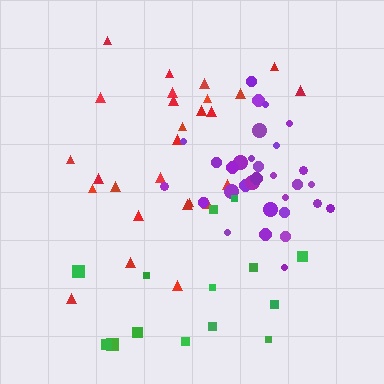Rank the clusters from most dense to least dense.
purple, red, green.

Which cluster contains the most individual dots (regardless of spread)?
Purple (31).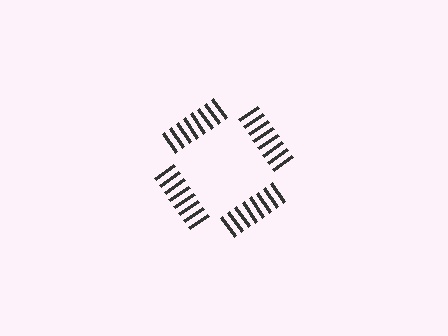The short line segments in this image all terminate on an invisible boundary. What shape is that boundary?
An illusory square — the line segments terminate on its edges but no continuous stroke is drawn.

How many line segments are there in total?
32 — 8 along each of the 4 edges.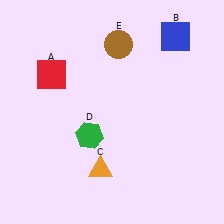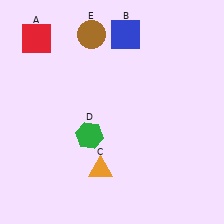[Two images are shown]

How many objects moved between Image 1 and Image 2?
3 objects moved between the two images.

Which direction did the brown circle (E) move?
The brown circle (E) moved left.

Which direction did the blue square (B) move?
The blue square (B) moved left.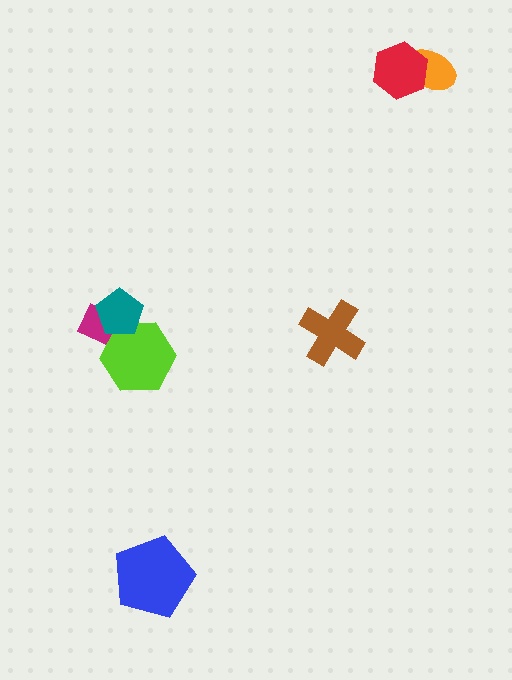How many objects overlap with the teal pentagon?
2 objects overlap with the teal pentagon.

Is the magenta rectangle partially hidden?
Yes, it is partially covered by another shape.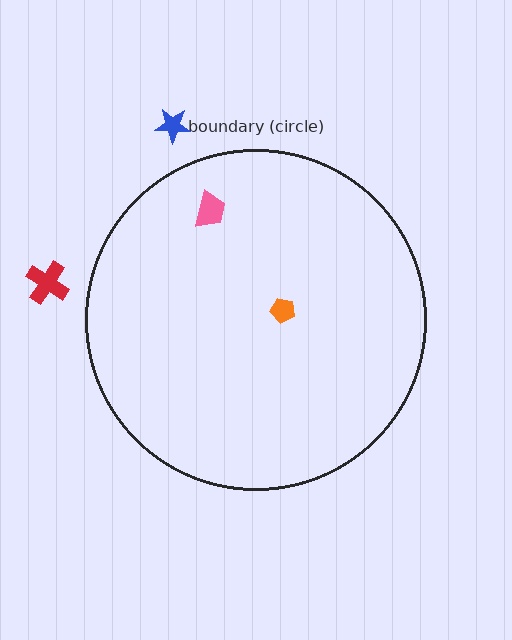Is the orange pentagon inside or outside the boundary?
Inside.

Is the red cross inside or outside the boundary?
Outside.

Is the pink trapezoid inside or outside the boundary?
Inside.